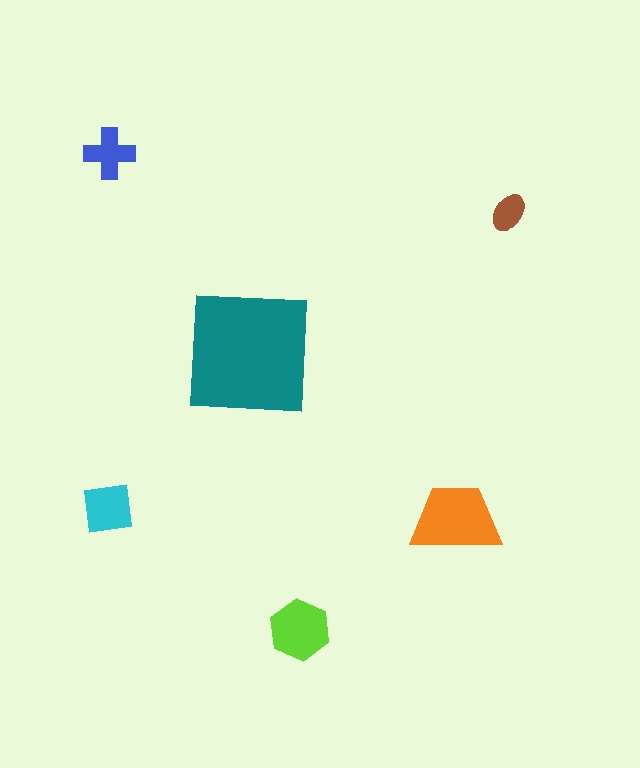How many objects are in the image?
There are 6 objects in the image.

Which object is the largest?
The teal square.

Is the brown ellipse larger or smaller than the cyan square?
Smaller.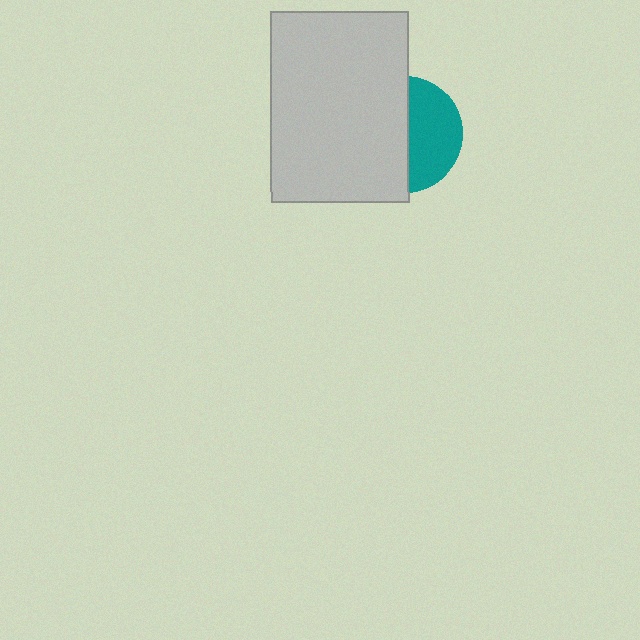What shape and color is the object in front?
The object in front is a light gray rectangle.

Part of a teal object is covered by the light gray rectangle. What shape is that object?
It is a circle.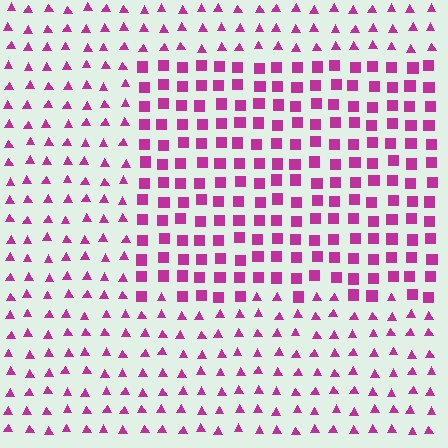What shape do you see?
I see a rectangle.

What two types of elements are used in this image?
The image uses squares inside the rectangle region and triangles outside it.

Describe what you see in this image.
The image is filled with small magenta elements arranged in a uniform grid. A rectangle-shaped region contains squares, while the surrounding area contains triangles. The boundary is defined purely by the change in element shape.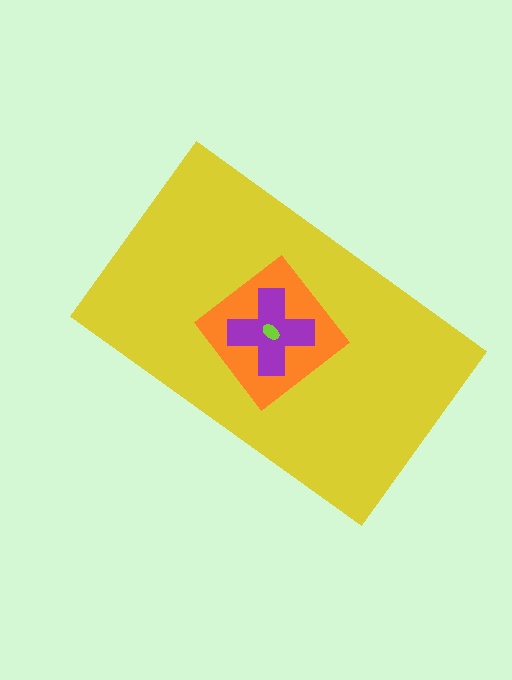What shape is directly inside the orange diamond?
The purple cross.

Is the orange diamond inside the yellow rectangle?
Yes.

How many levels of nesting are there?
4.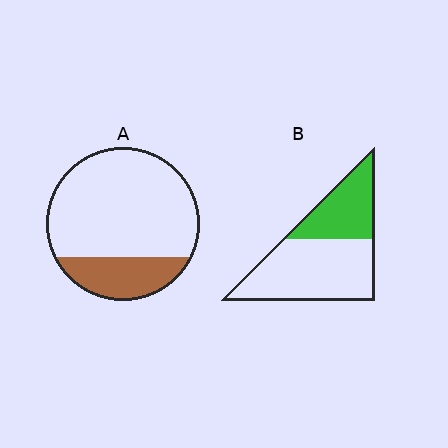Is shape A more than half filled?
No.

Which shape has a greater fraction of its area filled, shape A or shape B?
Shape B.